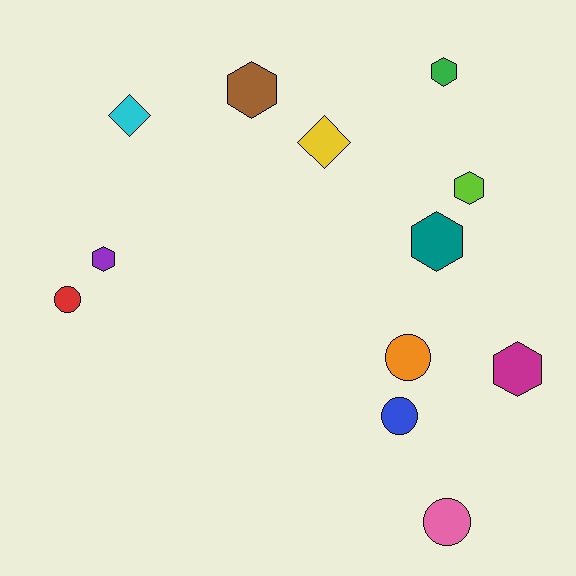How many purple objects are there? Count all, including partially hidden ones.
There is 1 purple object.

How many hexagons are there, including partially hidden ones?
There are 6 hexagons.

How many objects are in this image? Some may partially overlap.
There are 12 objects.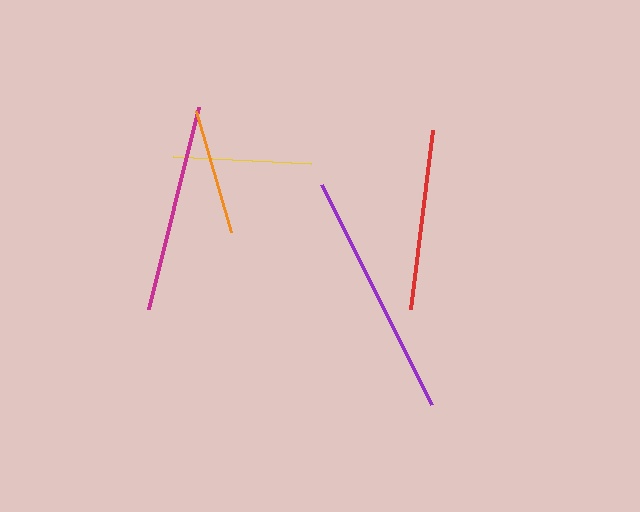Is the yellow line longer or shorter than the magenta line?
The magenta line is longer than the yellow line.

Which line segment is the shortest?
The orange line is the shortest at approximately 126 pixels.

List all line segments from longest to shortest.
From longest to shortest: purple, magenta, red, yellow, orange.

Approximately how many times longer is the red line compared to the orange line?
The red line is approximately 1.4 times the length of the orange line.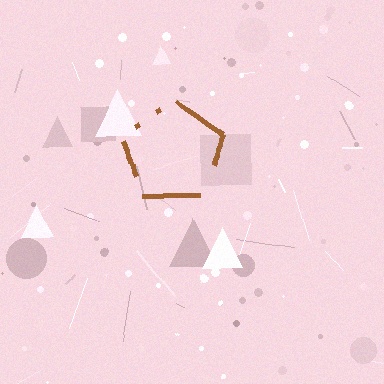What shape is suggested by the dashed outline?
The dashed outline suggests a pentagon.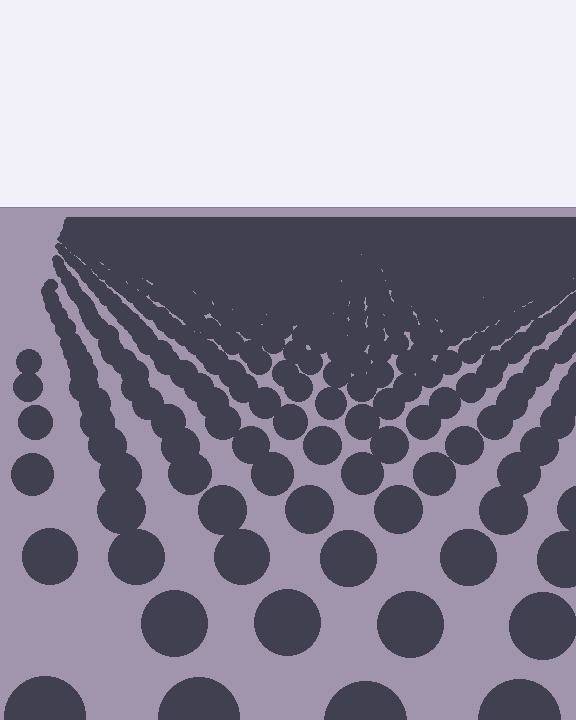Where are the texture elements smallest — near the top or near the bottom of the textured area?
Near the top.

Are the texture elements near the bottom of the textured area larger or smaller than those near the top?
Larger. Near the bottom, elements are closer to the viewer and appear at a bigger on-screen size.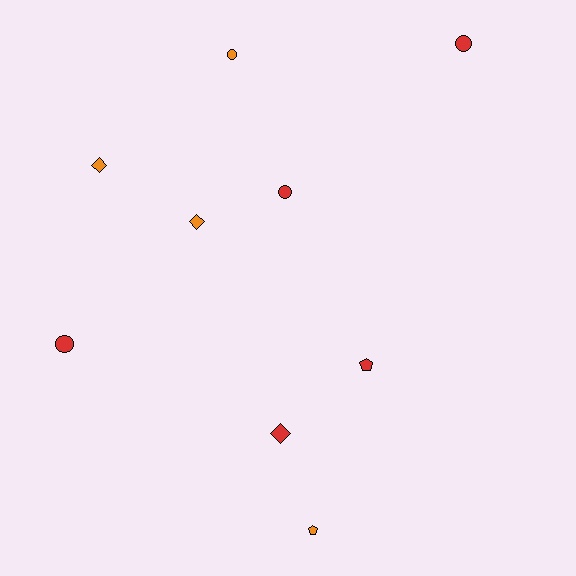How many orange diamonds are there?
There are 2 orange diamonds.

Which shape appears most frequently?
Circle, with 4 objects.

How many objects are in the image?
There are 9 objects.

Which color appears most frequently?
Red, with 5 objects.